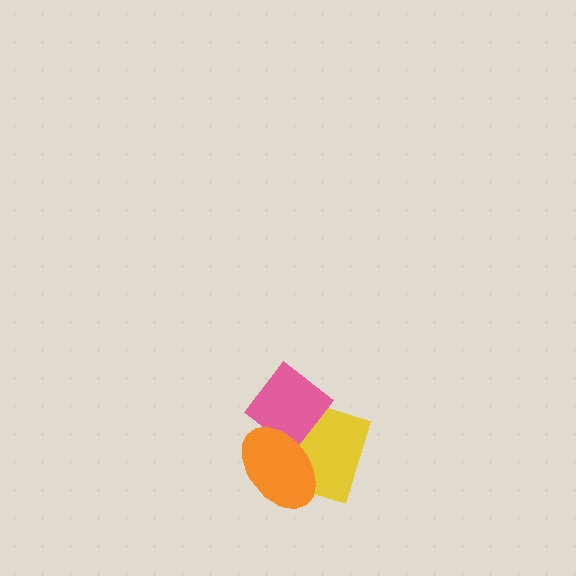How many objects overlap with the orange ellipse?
2 objects overlap with the orange ellipse.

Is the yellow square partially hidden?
Yes, it is partially covered by another shape.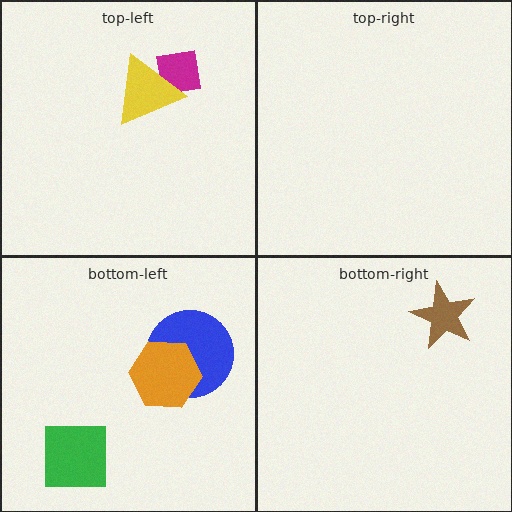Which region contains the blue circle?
The bottom-left region.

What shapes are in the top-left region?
The magenta square, the yellow triangle.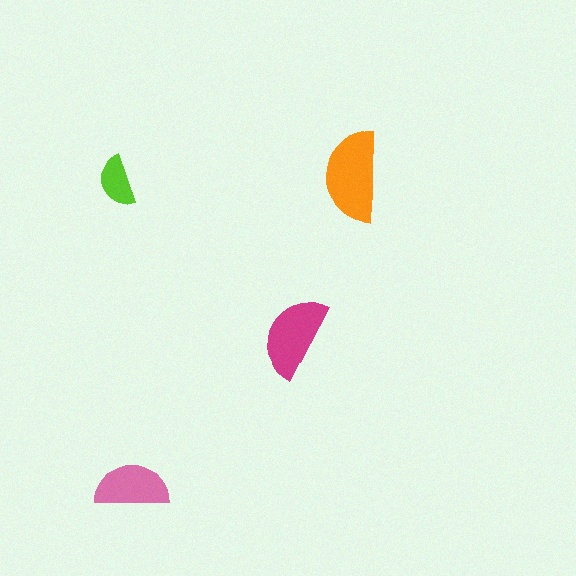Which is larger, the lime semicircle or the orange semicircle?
The orange one.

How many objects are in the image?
There are 4 objects in the image.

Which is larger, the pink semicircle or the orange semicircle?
The orange one.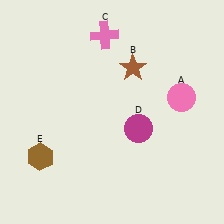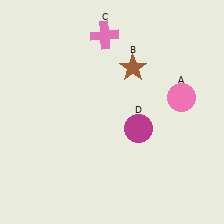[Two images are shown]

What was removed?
The brown hexagon (E) was removed in Image 2.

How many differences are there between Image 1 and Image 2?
There is 1 difference between the two images.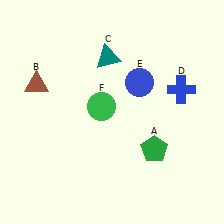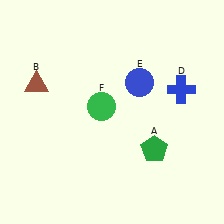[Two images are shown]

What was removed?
The teal triangle (C) was removed in Image 2.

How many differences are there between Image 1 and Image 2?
There is 1 difference between the two images.